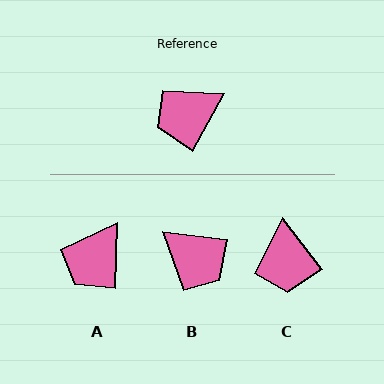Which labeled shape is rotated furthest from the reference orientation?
B, about 112 degrees away.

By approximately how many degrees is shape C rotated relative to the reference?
Approximately 67 degrees counter-clockwise.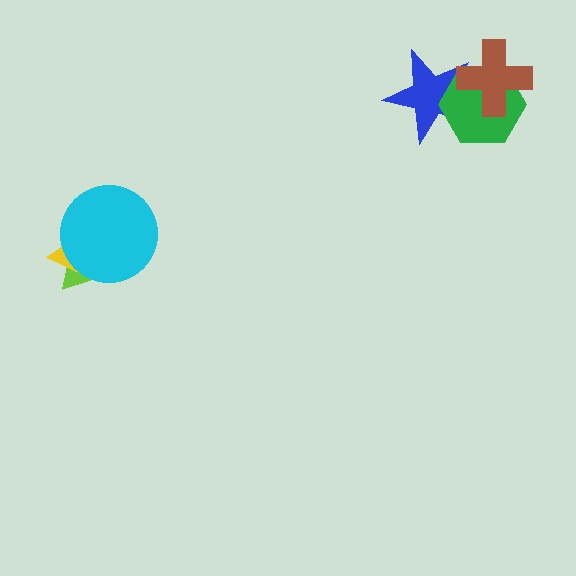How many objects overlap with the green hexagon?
2 objects overlap with the green hexagon.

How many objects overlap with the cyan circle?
2 objects overlap with the cyan circle.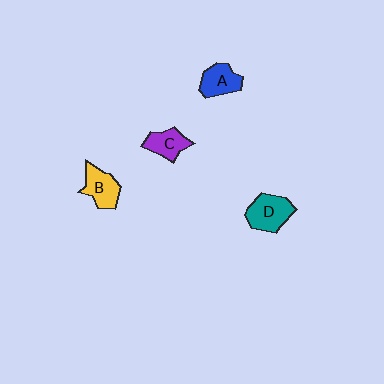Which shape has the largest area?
Shape D (teal).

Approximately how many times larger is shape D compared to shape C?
Approximately 1.4 times.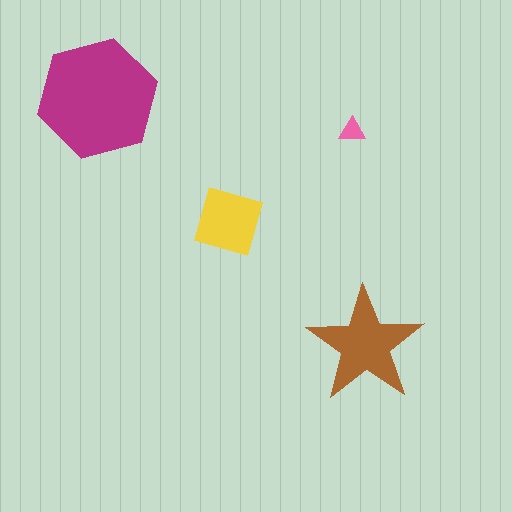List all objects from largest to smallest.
The magenta hexagon, the brown star, the yellow square, the pink triangle.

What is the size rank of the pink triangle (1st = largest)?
4th.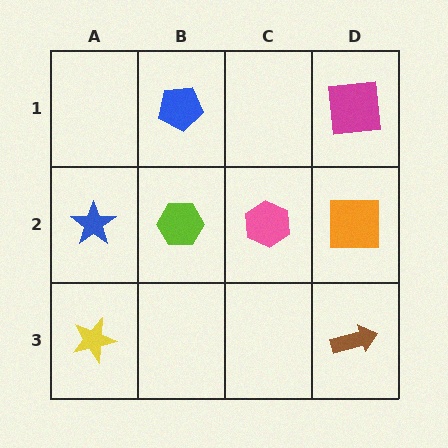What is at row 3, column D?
A brown arrow.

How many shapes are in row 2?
4 shapes.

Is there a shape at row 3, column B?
No, that cell is empty.